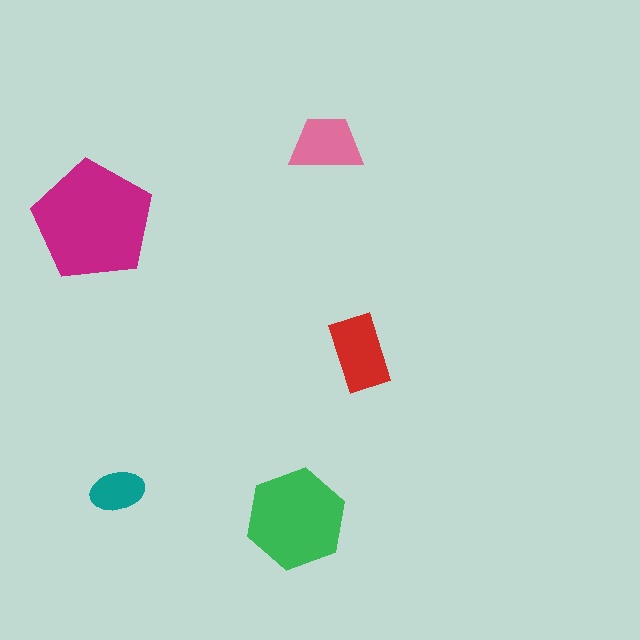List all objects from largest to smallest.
The magenta pentagon, the green hexagon, the red rectangle, the pink trapezoid, the teal ellipse.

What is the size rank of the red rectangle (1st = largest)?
3rd.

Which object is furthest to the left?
The magenta pentagon is leftmost.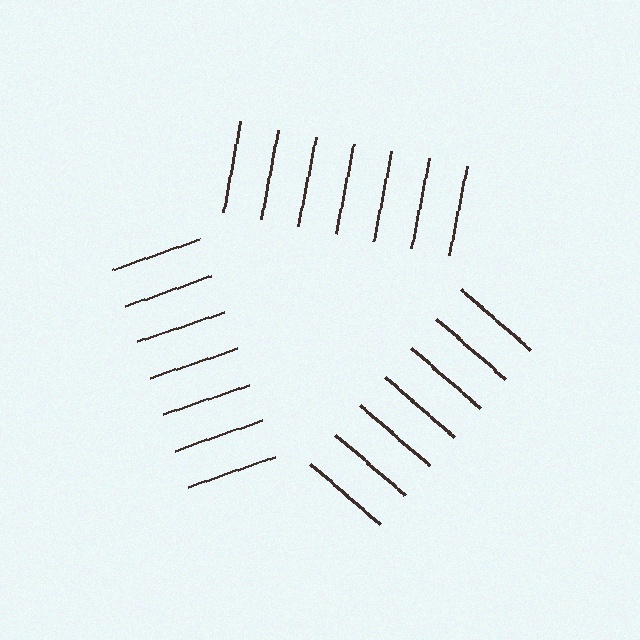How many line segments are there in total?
21 — 7 along each of the 3 edges.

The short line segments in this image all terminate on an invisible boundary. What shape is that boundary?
An illusory triangle — the line segments terminate on its edges but no continuous stroke is drawn.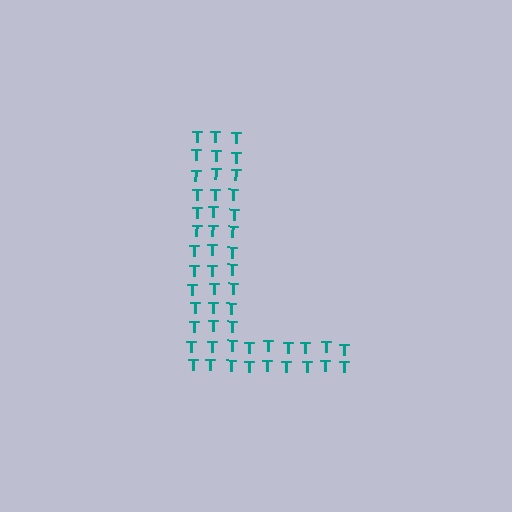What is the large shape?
The large shape is the letter L.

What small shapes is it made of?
It is made of small letter T's.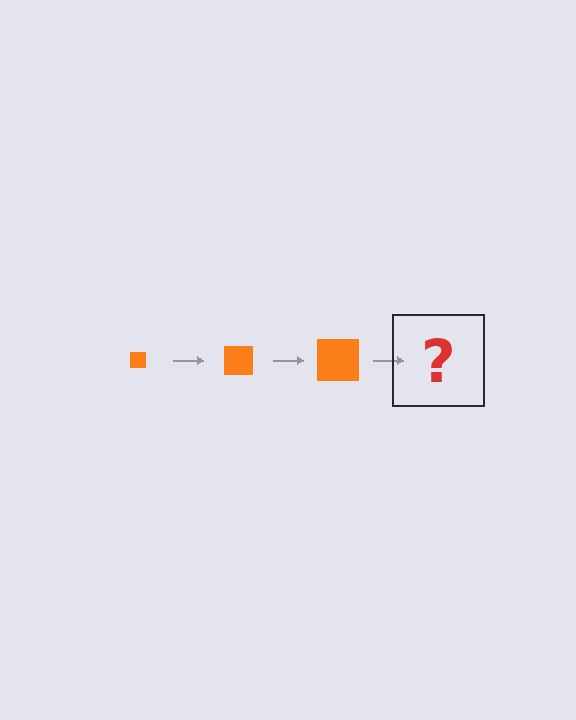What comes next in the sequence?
The next element should be an orange square, larger than the previous one.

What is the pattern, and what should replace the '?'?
The pattern is that the square gets progressively larger each step. The '?' should be an orange square, larger than the previous one.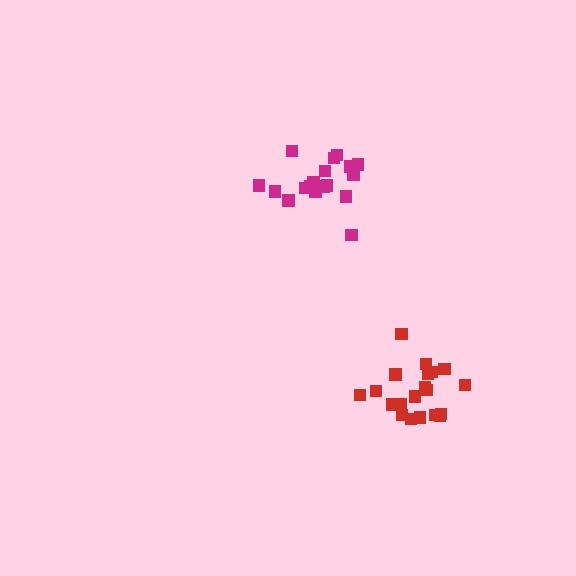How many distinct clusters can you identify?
There are 2 distinct clusters.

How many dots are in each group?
Group 1: 18 dots, Group 2: 20 dots (38 total).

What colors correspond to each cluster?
The clusters are colored: magenta, red.